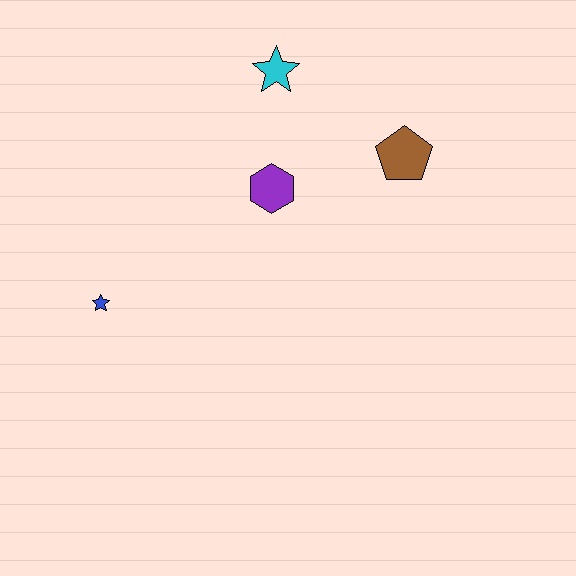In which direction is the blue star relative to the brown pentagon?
The blue star is to the left of the brown pentagon.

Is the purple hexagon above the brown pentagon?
No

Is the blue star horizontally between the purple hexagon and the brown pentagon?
No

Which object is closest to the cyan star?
The purple hexagon is closest to the cyan star.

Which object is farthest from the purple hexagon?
The blue star is farthest from the purple hexagon.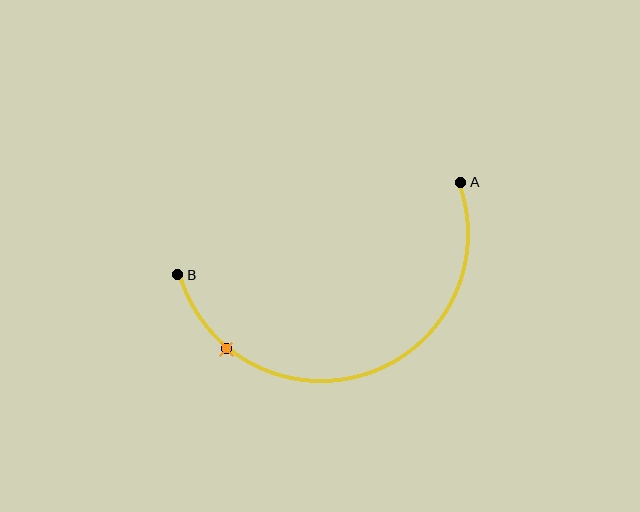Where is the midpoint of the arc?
The arc midpoint is the point on the curve farthest from the straight line joining A and B. It sits below that line.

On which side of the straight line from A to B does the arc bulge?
The arc bulges below the straight line connecting A and B.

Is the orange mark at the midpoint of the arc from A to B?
No. The orange mark lies on the arc but is closer to endpoint B. The arc midpoint would be at the point on the curve equidistant along the arc from both A and B.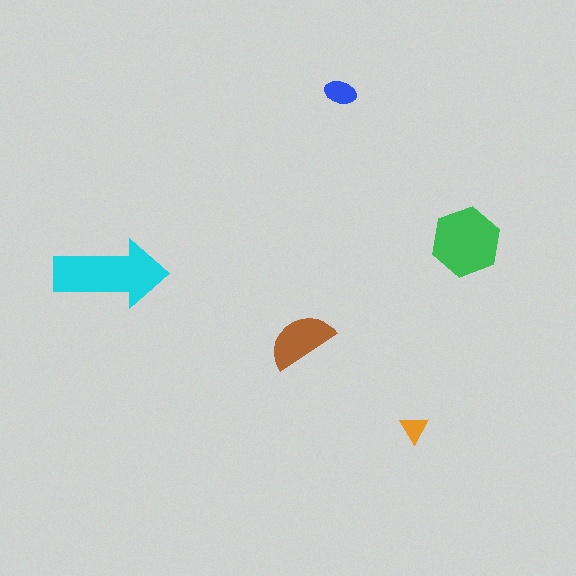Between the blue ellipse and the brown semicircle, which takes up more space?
The brown semicircle.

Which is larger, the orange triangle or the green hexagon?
The green hexagon.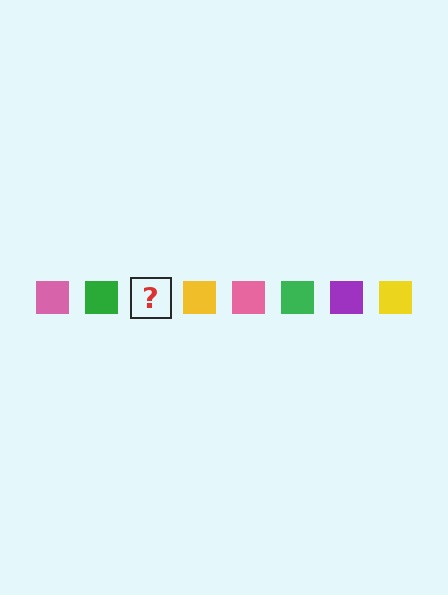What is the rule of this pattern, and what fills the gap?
The rule is that the pattern cycles through pink, green, purple, yellow squares. The gap should be filled with a purple square.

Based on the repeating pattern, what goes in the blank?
The blank should be a purple square.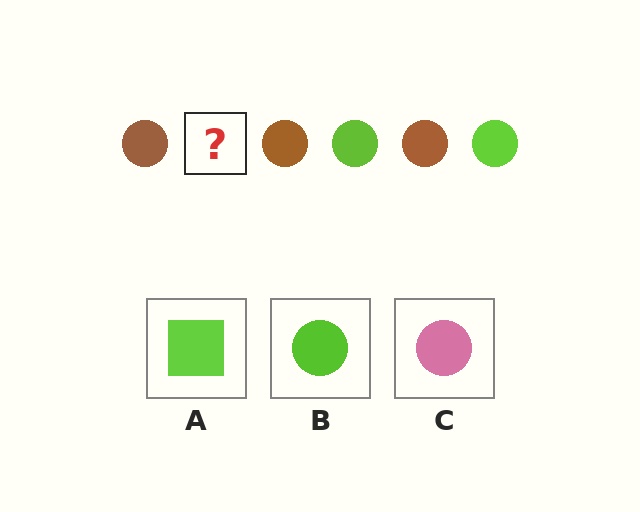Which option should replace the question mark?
Option B.